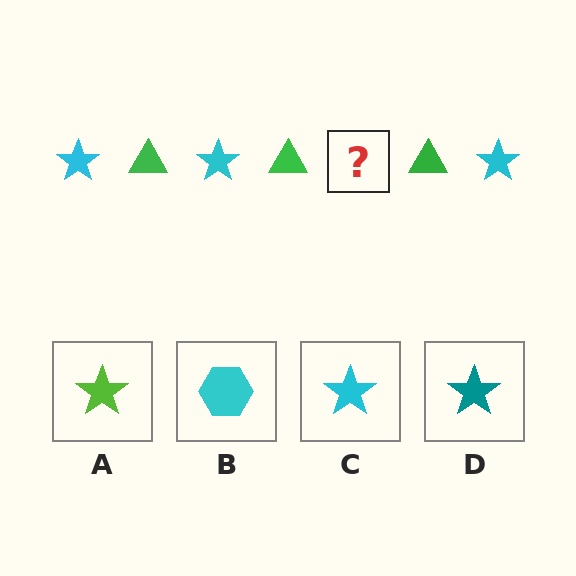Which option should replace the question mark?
Option C.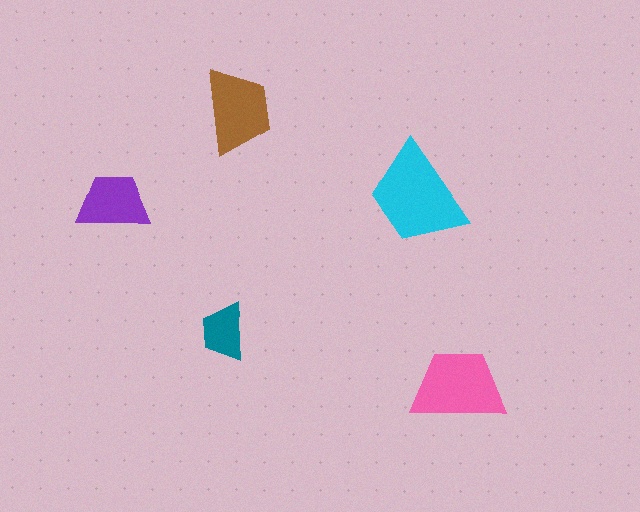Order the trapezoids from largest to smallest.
the cyan one, the pink one, the brown one, the purple one, the teal one.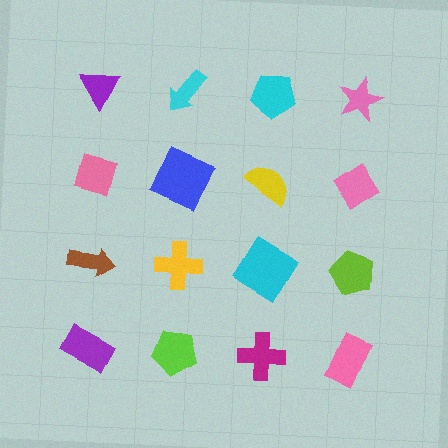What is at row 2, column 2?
A blue square.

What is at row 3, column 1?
A brown arrow.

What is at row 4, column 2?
A lime pentagon.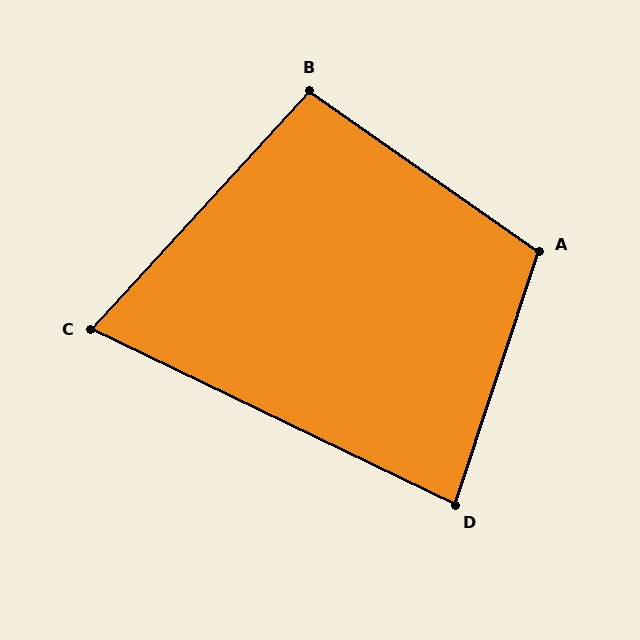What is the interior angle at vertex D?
Approximately 83 degrees (acute).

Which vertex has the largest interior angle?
A, at approximately 107 degrees.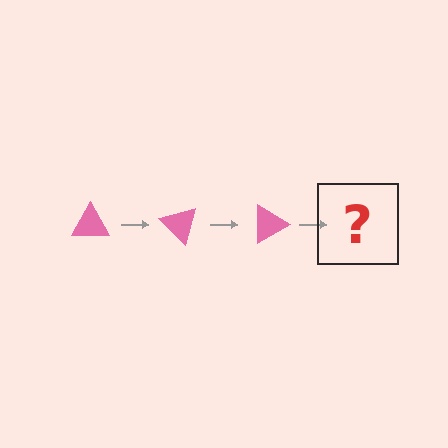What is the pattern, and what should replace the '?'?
The pattern is that the triangle rotates 45 degrees each step. The '?' should be a pink triangle rotated 135 degrees.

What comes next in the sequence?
The next element should be a pink triangle rotated 135 degrees.